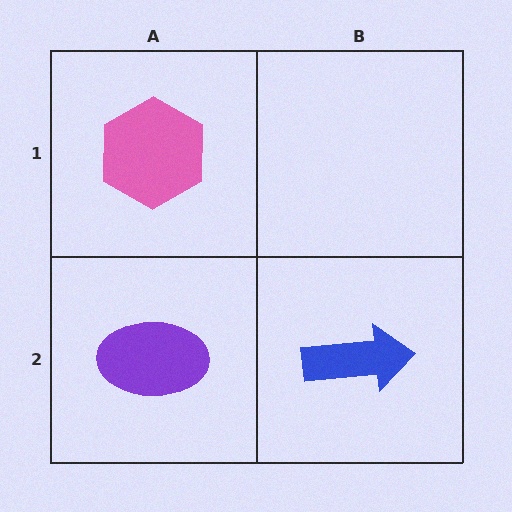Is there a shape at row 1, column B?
No, that cell is empty.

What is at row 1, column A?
A pink hexagon.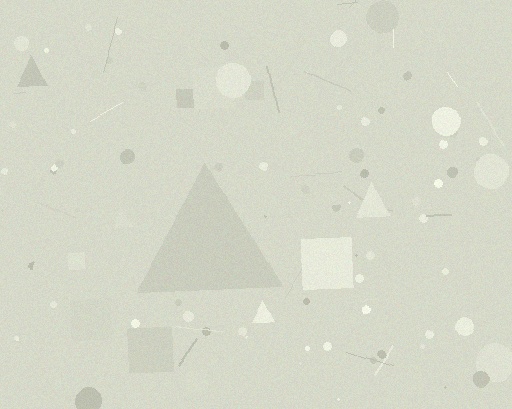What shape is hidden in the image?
A triangle is hidden in the image.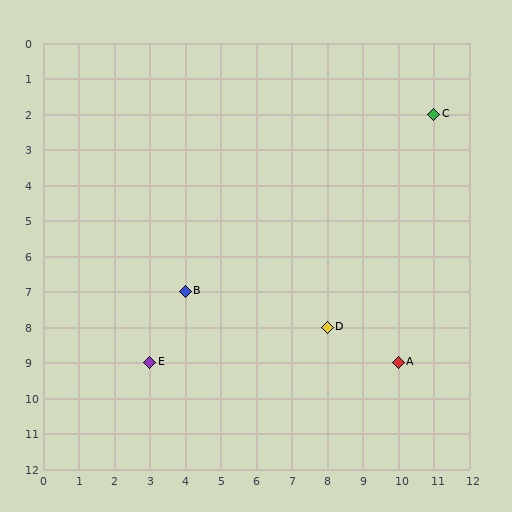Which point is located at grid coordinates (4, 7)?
Point B is at (4, 7).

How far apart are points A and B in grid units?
Points A and B are 6 columns and 2 rows apart (about 6.3 grid units diagonally).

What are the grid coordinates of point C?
Point C is at grid coordinates (11, 2).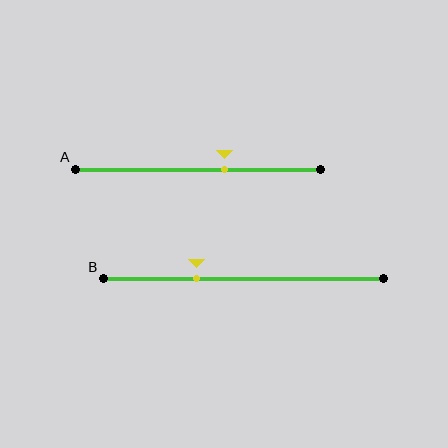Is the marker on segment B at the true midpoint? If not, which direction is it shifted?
No, the marker on segment B is shifted to the left by about 17% of the segment length.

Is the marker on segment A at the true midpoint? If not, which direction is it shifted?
No, the marker on segment A is shifted to the right by about 11% of the segment length.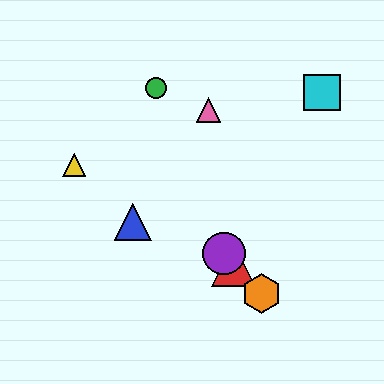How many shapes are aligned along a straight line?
3 shapes (the red triangle, the purple circle, the orange hexagon) are aligned along a straight line.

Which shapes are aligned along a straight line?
The red triangle, the purple circle, the orange hexagon are aligned along a straight line.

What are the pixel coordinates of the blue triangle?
The blue triangle is at (133, 222).